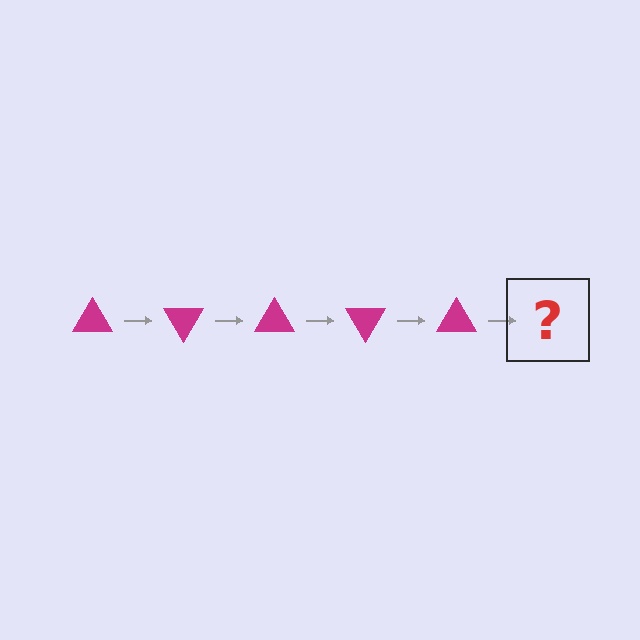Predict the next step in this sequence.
The next step is a magenta triangle rotated 300 degrees.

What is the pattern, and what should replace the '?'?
The pattern is that the triangle rotates 60 degrees each step. The '?' should be a magenta triangle rotated 300 degrees.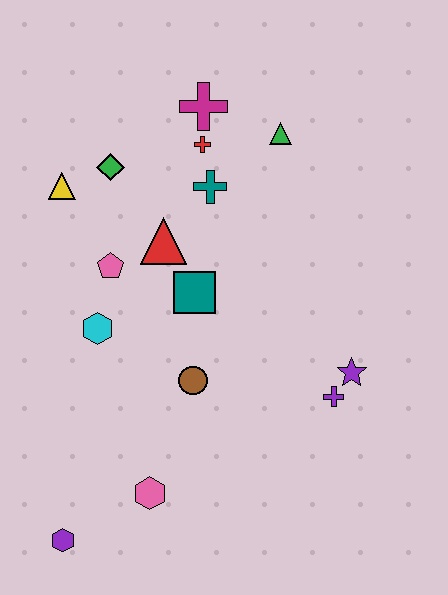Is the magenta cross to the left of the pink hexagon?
No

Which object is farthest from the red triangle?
The purple hexagon is farthest from the red triangle.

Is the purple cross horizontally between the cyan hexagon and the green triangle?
No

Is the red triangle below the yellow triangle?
Yes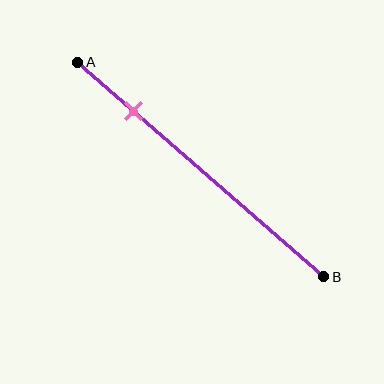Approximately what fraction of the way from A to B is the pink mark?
The pink mark is approximately 25% of the way from A to B.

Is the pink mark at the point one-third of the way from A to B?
No, the mark is at about 25% from A, not at the 33% one-third point.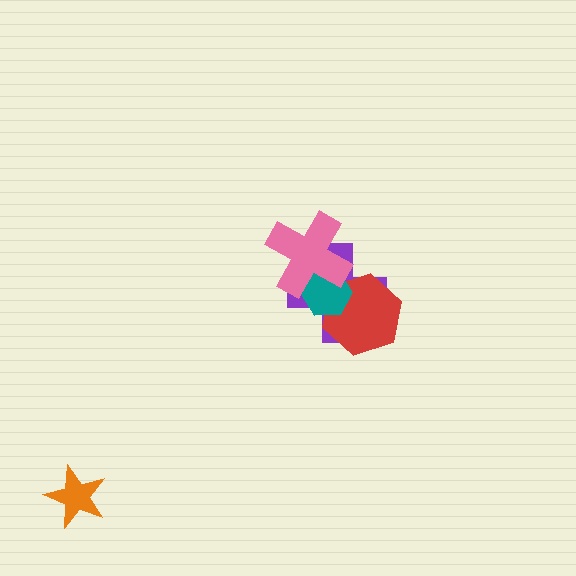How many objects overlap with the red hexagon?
2 objects overlap with the red hexagon.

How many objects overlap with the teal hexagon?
3 objects overlap with the teal hexagon.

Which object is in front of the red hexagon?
The teal hexagon is in front of the red hexagon.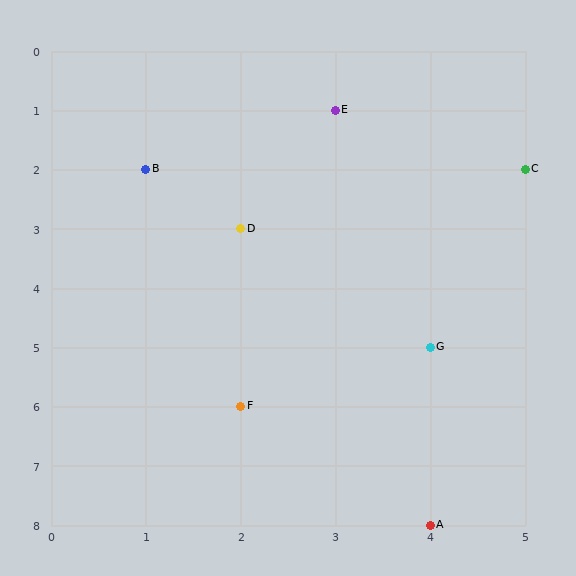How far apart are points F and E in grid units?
Points F and E are 1 column and 5 rows apart (about 5.1 grid units diagonally).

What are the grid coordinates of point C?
Point C is at grid coordinates (5, 2).